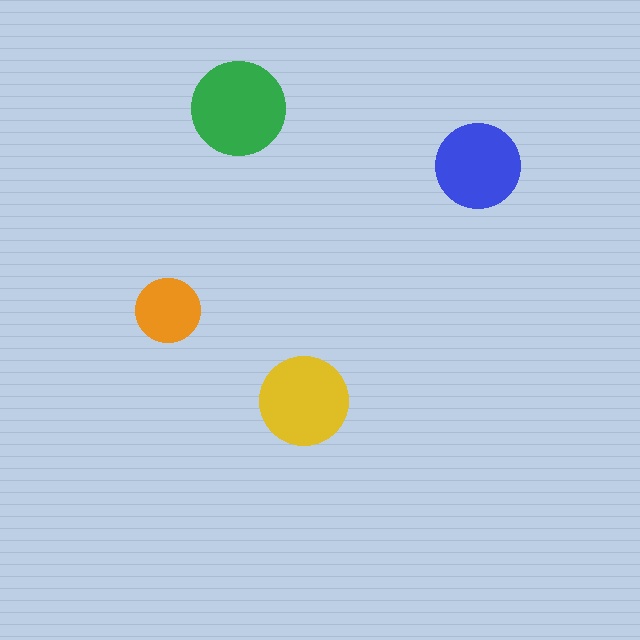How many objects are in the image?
There are 4 objects in the image.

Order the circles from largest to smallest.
the green one, the yellow one, the blue one, the orange one.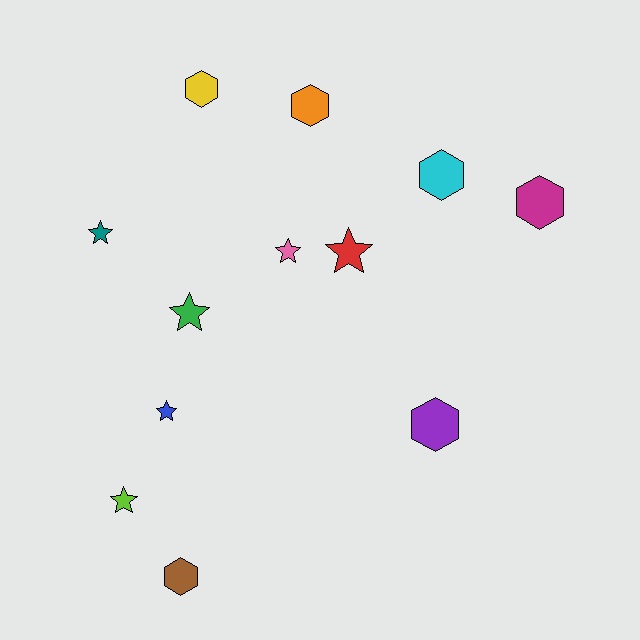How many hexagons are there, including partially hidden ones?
There are 6 hexagons.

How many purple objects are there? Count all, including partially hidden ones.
There is 1 purple object.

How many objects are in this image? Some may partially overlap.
There are 12 objects.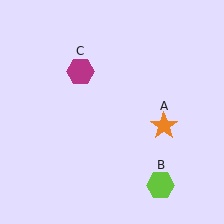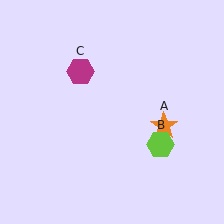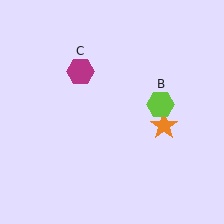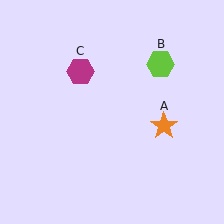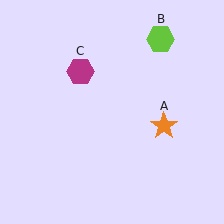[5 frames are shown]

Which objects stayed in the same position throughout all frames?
Orange star (object A) and magenta hexagon (object C) remained stationary.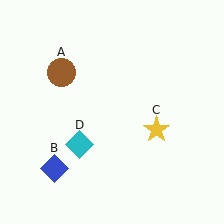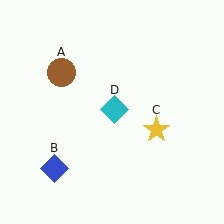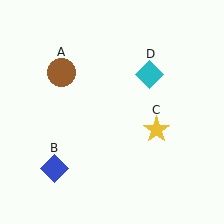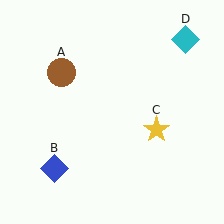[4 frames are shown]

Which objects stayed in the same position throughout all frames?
Brown circle (object A) and blue diamond (object B) and yellow star (object C) remained stationary.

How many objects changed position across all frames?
1 object changed position: cyan diamond (object D).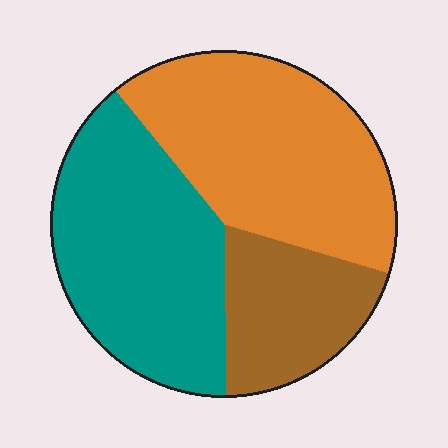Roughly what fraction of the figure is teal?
Teal takes up about two fifths (2/5) of the figure.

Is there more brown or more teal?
Teal.